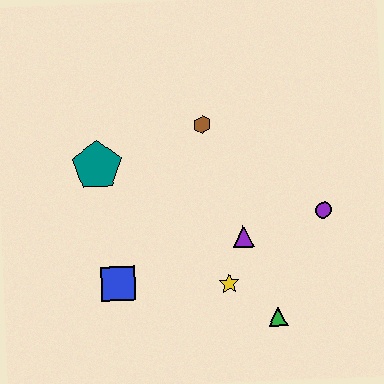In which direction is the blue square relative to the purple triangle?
The blue square is to the left of the purple triangle.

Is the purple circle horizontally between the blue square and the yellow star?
No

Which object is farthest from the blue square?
The purple circle is farthest from the blue square.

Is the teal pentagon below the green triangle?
No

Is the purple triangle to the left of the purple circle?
Yes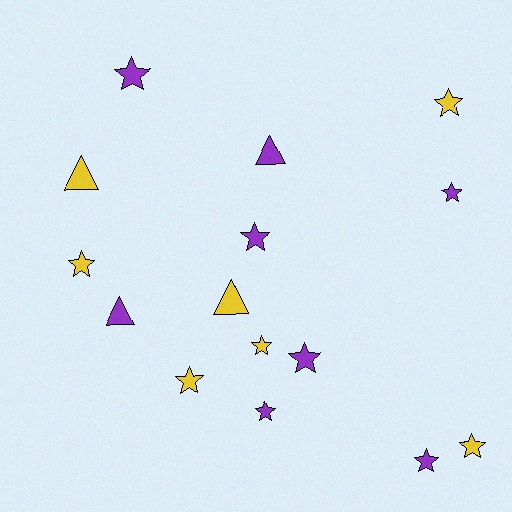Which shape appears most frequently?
Star, with 11 objects.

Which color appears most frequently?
Purple, with 8 objects.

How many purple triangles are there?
There are 2 purple triangles.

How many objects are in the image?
There are 15 objects.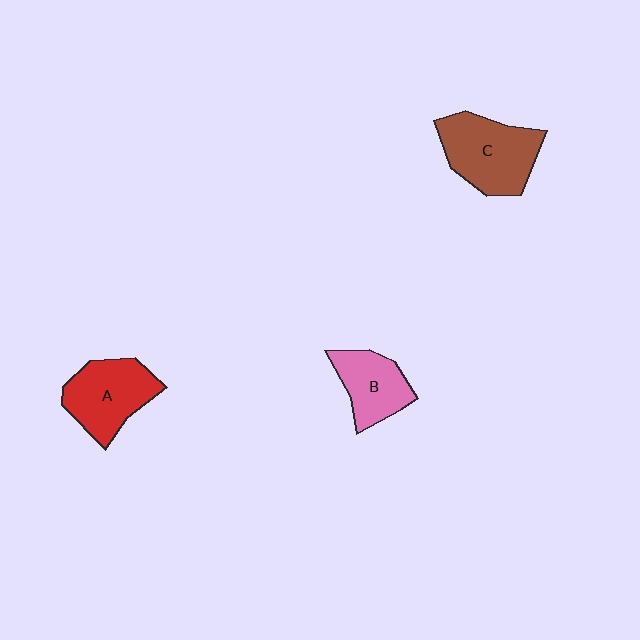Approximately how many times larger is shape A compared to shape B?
Approximately 1.3 times.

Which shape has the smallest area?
Shape B (pink).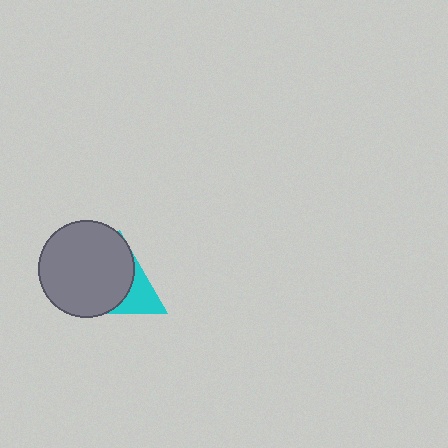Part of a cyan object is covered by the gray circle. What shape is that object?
It is a triangle.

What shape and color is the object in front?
The object in front is a gray circle.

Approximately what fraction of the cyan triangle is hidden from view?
Roughly 68% of the cyan triangle is hidden behind the gray circle.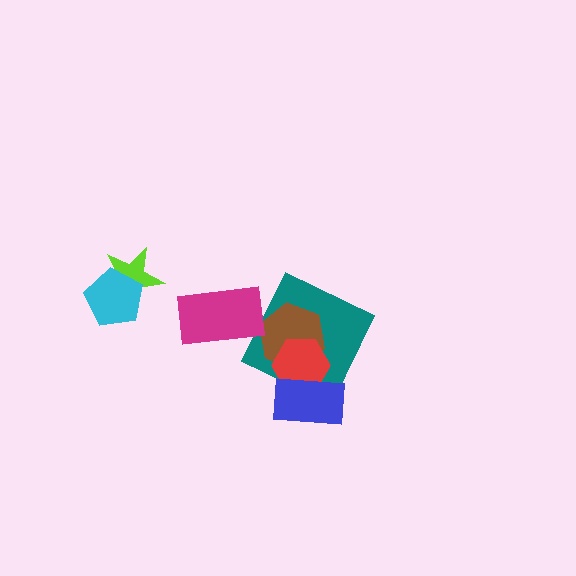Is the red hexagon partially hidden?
Yes, it is partially covered by another shape.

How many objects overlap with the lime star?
1 object overlaps with the lime star.